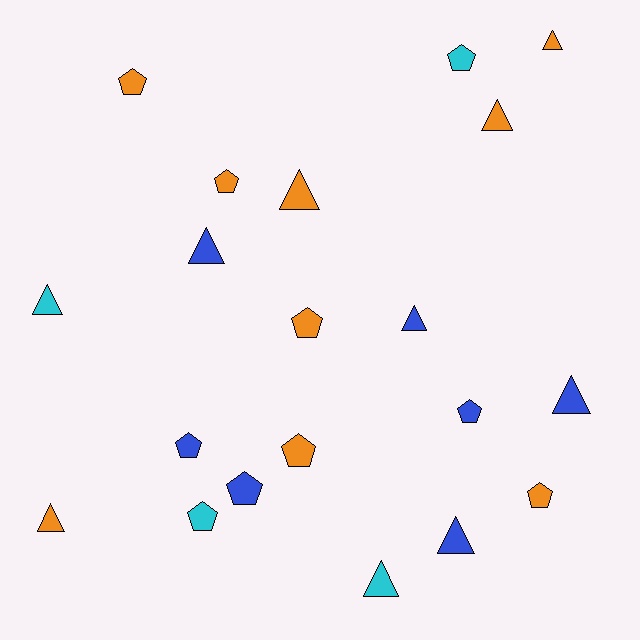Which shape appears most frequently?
Triangle, with 10 objects.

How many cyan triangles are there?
There are 2 cyan triangles.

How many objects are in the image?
There are 20 objects.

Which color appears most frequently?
Orange, with 9 objects.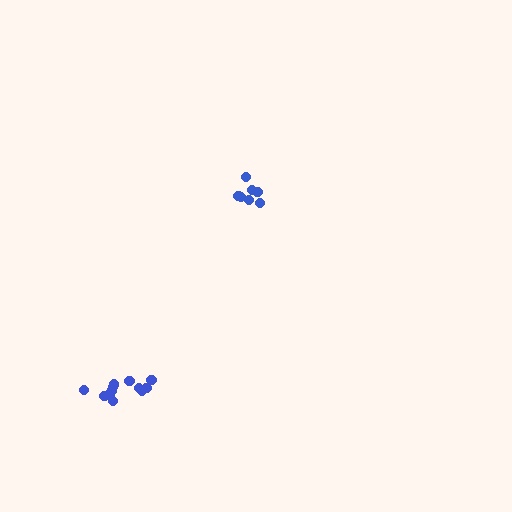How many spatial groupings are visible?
There are 2 spatial groupings.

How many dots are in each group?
Group 1: 12 dots, Group 2: 7 dots (19 total).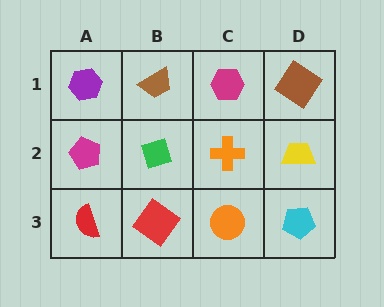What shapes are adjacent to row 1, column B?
A green diamond (row 2, column B), a purple hexagon (row 1, column A), a magenta hexagon (row 1, column C).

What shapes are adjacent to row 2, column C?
A magenta hexagon (row 1, column C), an orange circle (row 3, column C), a green diamond (row 2, column B), a yellow trapezoid (row 2, column D).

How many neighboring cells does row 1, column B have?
3.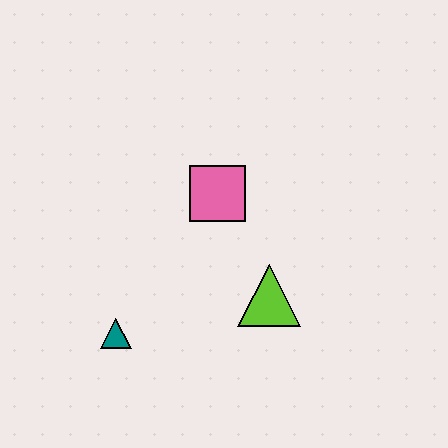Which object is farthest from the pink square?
The teal triangle is farthest from the pink square.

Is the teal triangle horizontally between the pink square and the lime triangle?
No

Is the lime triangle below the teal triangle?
No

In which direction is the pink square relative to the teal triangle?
The pink square is above the teal triangle.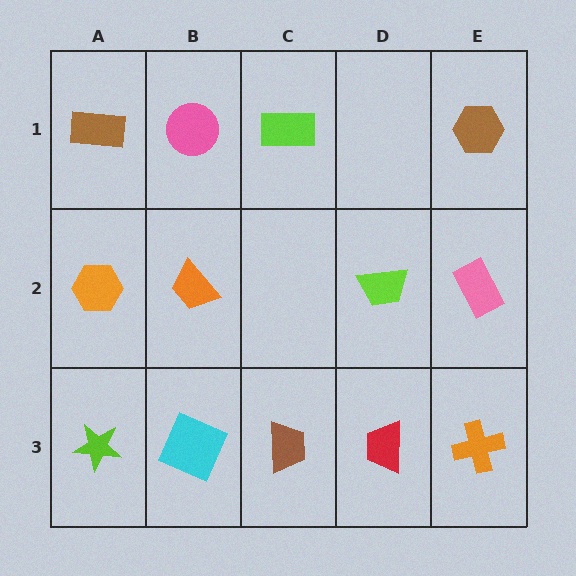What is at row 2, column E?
A pink rectangle.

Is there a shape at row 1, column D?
No, that cell is empty.